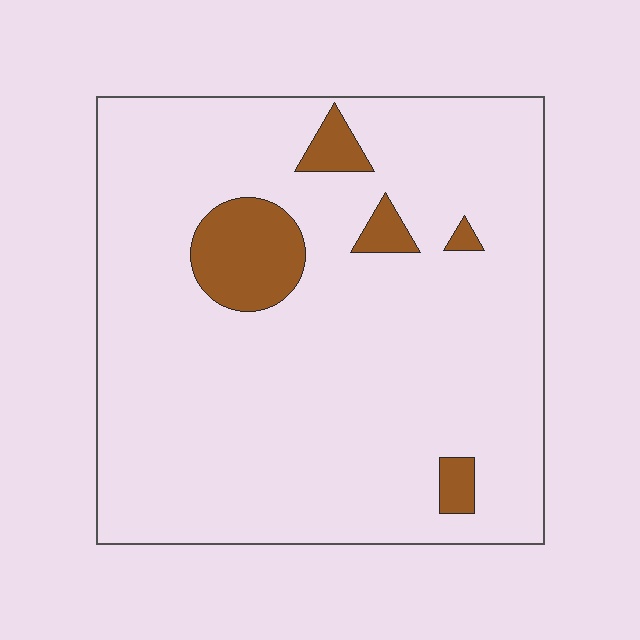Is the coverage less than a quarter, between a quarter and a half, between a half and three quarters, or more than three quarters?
Less than a quarter.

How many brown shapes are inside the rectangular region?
5.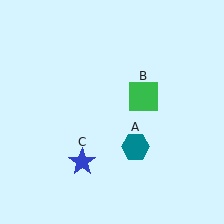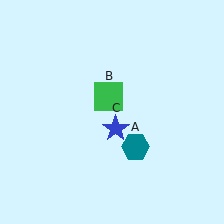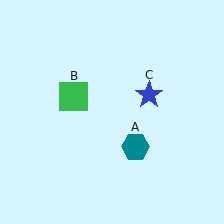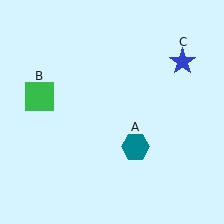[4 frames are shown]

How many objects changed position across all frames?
2 objects changed position: green square (object B), blue star (object C).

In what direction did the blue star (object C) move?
The blue star (object C) moved up and to the right.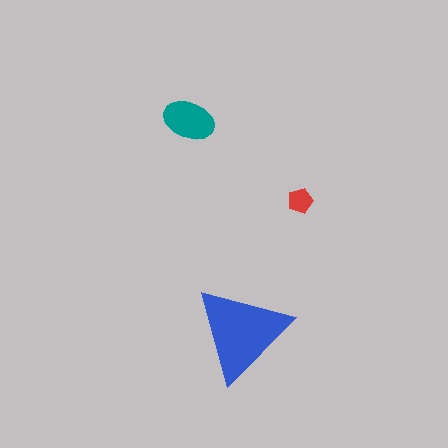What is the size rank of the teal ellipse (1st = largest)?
2nd.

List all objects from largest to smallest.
The blue triangle, the teal ellipse, the red pentagon.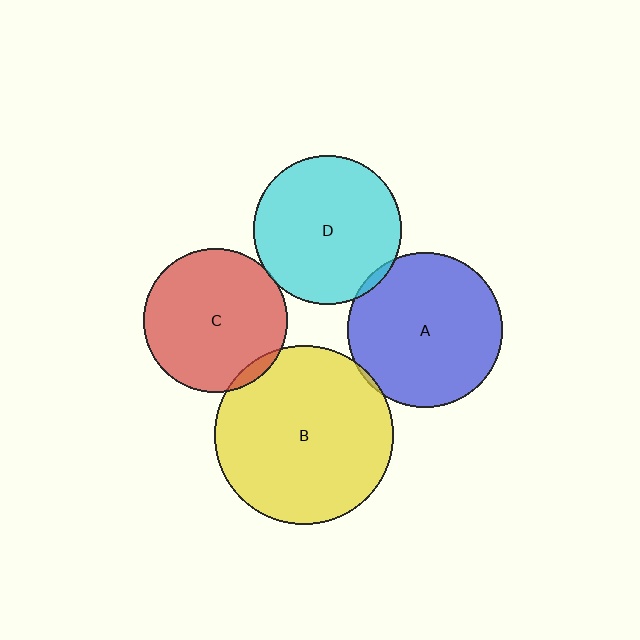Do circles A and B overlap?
Yes.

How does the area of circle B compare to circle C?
Approximately 1.5 times.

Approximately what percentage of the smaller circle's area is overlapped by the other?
Approximately 5%.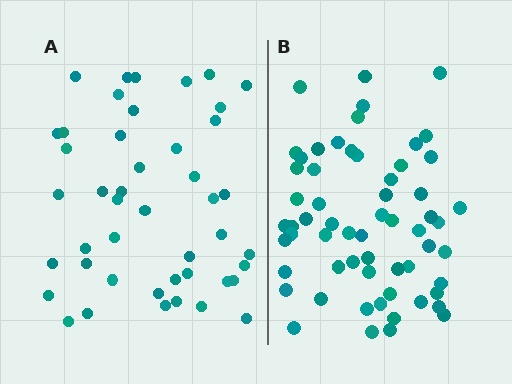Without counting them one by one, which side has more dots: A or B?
Region B (the right region) has more dots.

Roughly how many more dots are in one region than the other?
Region B has approximately 15 more dots than region A.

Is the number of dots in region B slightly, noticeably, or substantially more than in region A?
Region B has noticeably more, but not dramatically so. The ratio is roughly 1.3 to 1.